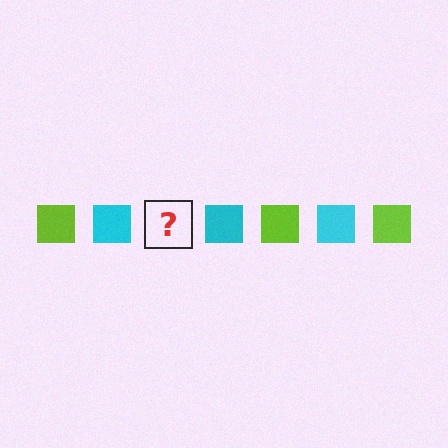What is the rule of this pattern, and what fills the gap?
The rule is that the pattern cycles through lime, cyan squares. The gap should be filled with a lime square.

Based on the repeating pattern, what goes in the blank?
The blank should be a lime square.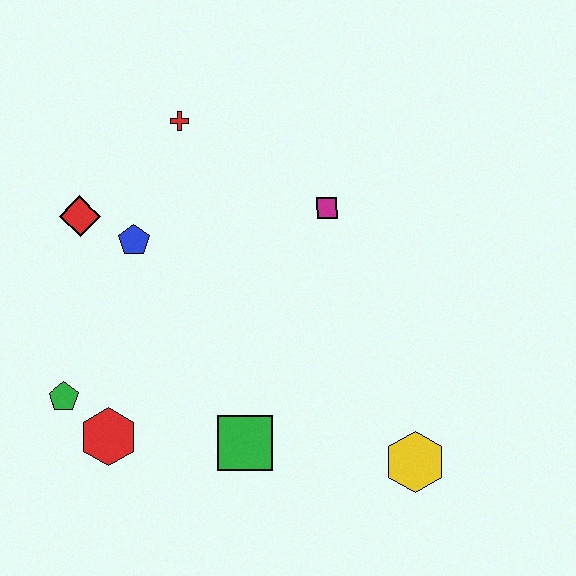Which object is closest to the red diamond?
The blue pentagon is closest to the red diamond.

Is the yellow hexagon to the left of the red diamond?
No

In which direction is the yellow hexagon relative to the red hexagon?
The yellow hexagon is to the right of the red hexagon.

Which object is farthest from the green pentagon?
The yellow hexagon is farthest from the green pentagon.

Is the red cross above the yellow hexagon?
Yes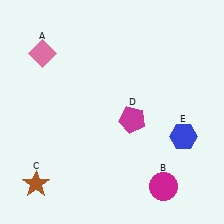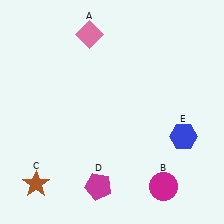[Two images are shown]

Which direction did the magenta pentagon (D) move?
The magenta pentagon (D) moved down.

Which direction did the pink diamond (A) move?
The pink diamond (A) moved right.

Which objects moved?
The objects that moved are: the pink diamond (A), the magenta pentagon (D).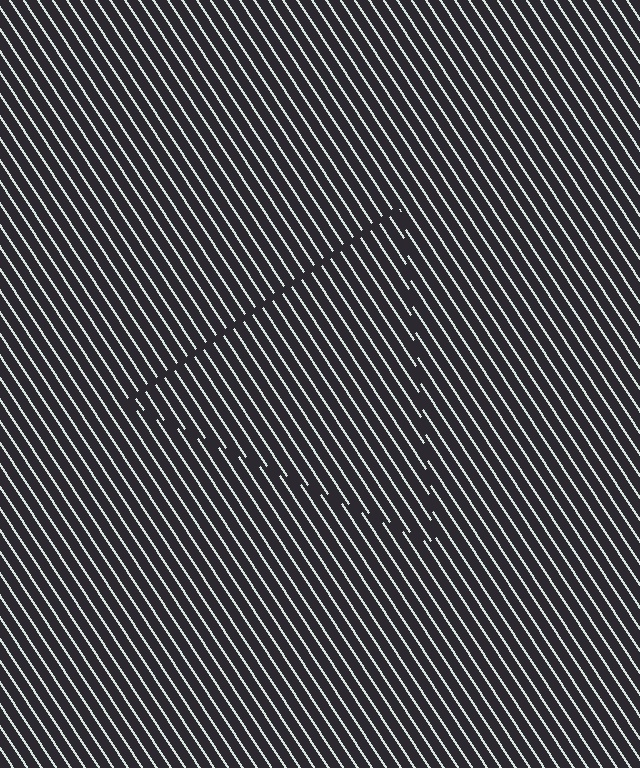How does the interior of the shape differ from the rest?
The interior of the shape contains the same grating, shifted by half a period — the contour is defined by the phase discontinuity where line-ends from the inner and outer gratings abut.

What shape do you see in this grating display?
An illusory triangle. The interior of the shape contains the same grating, shifted by half a period — the contour is defined by the phase discontinuity where line-ends from the inner and outer gratings abut.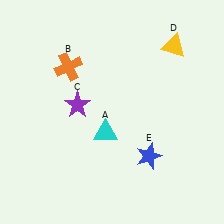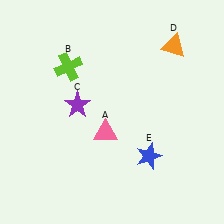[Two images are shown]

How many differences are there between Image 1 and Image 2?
There are 3 differences between the two images.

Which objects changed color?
A changed from cyan to pink. B changed from orange to lime. D changed from yellow to orange.